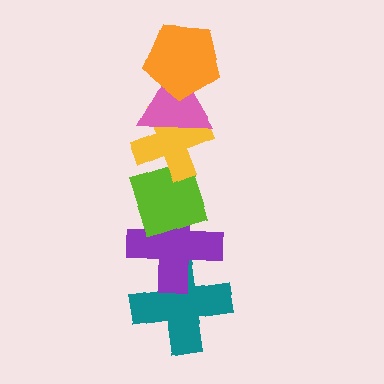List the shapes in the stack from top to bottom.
From top to bottom: the orange pentagon, the pink triangle, the yellow cross, the lime diamond, the purple cross, the teal cross.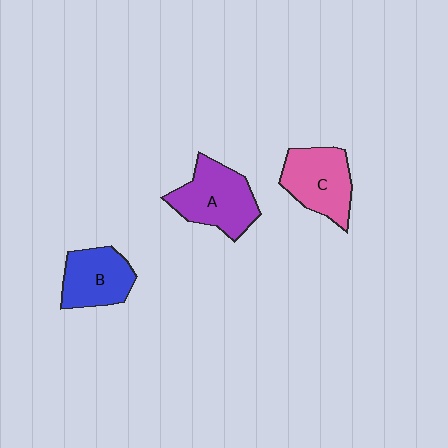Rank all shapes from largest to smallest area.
From largest to smallest: A (purple), C (pink), B (blue).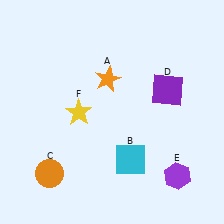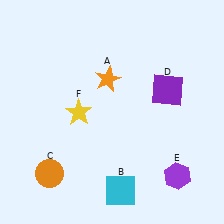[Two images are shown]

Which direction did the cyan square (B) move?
The cyan square (B) moved down.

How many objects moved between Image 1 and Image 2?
1 object moved between the two images.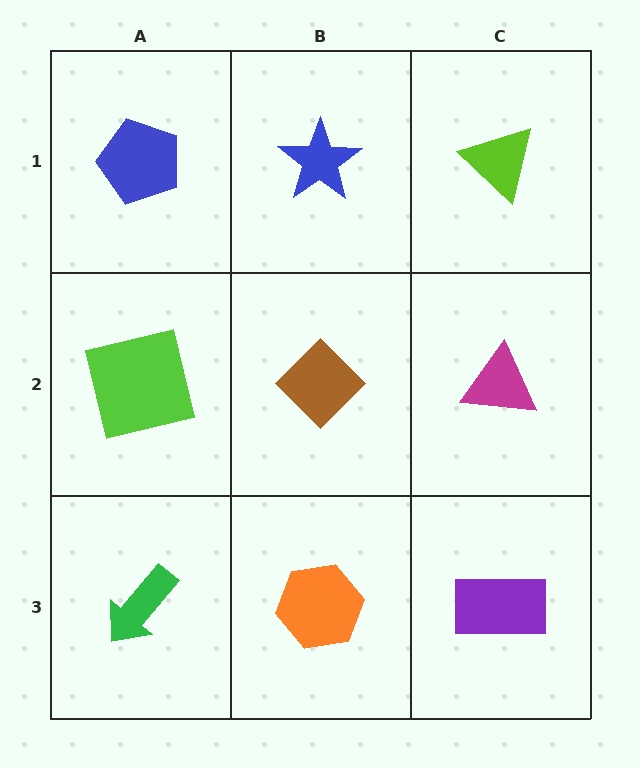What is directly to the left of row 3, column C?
An orange hexagon.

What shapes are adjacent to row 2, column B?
A blue star (row 1, column B), an orange hexagon (row 3, column B), a lime square (row 2, column A), a magenta triangle (row 2, column C).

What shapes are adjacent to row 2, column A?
A blue pentagon (row 1, column A), a green arrow (row 3, column A), a brown diamond (row 2, column B).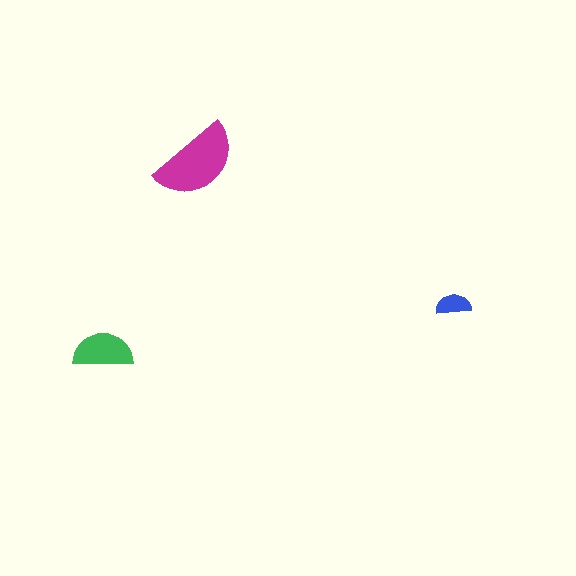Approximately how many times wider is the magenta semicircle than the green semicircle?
About 1.5 times wider.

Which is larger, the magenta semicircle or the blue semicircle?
The magenta one.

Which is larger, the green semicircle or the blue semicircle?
The green one.